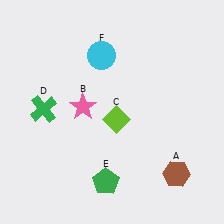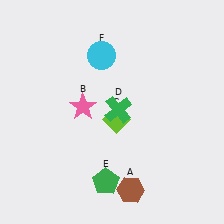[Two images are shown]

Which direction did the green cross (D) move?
The green cross (D) moved right.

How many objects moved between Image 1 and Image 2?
2 objects moved between the two images.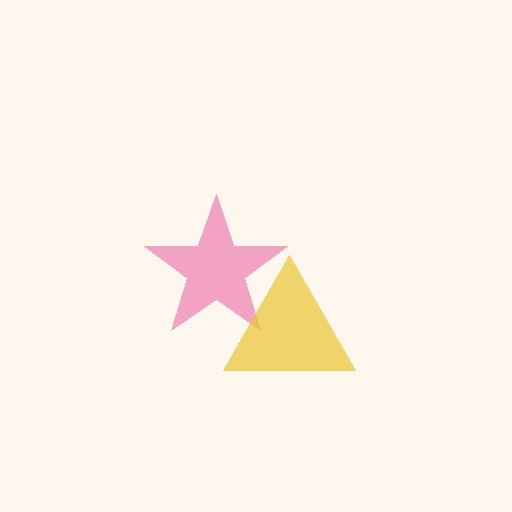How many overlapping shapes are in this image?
There are 2 overlapping shapes in the image.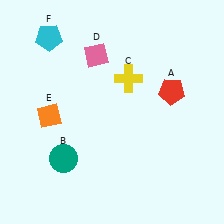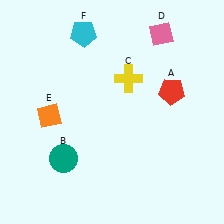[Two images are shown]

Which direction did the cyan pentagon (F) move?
The cyan pentagon (F) moved right.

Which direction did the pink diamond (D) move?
The pink diamond (D) moved right.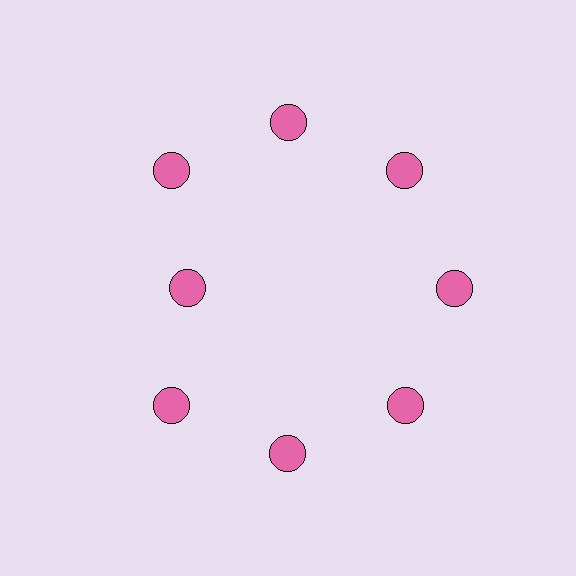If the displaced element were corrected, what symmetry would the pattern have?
It would have 8-fold rotational symmetry — the pattern would map onto itself every 45 degrees.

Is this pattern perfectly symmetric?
No. The 8 pink circles are arranged in a ring, but one element near the 9 o'clock position is pulled inward toward the center, breaking the 8-fold rotational symmetry.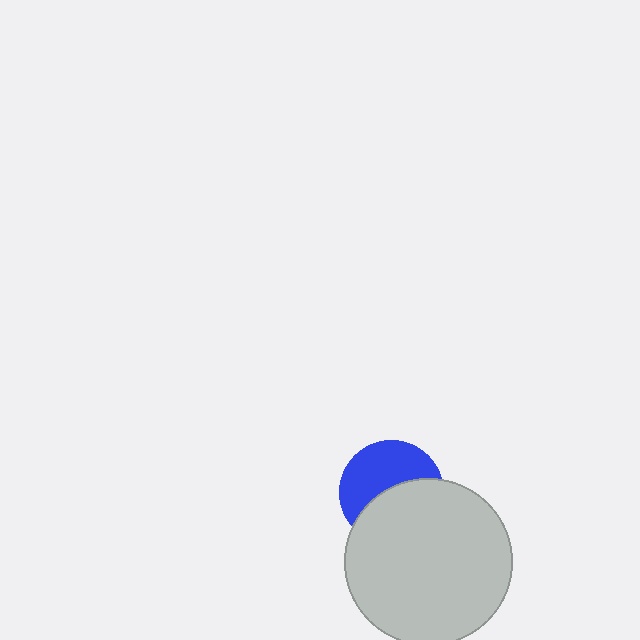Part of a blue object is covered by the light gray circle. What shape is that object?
It is a circle.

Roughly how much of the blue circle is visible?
About half of it is visible (roughly 50%).